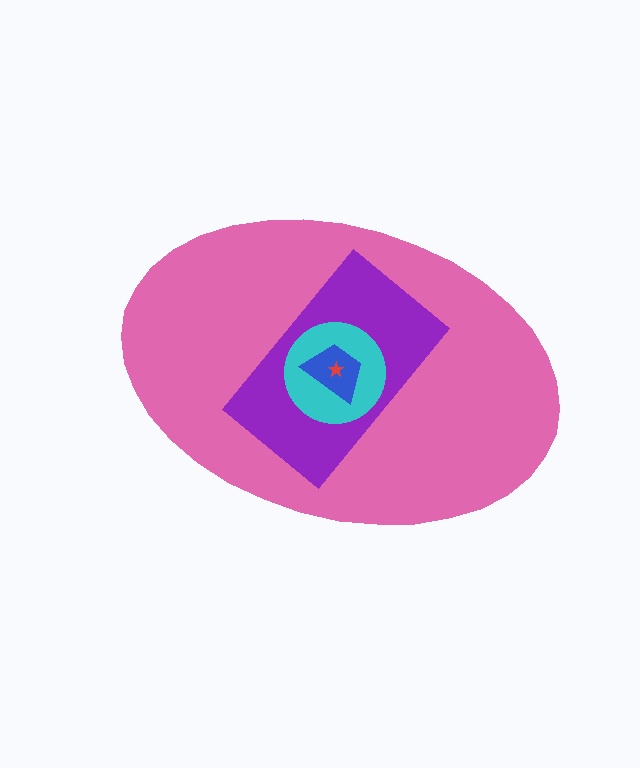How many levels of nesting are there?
5.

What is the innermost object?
The red star.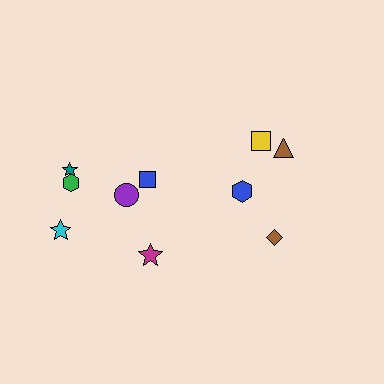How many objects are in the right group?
There are 4 objects.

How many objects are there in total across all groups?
There are 10 objects.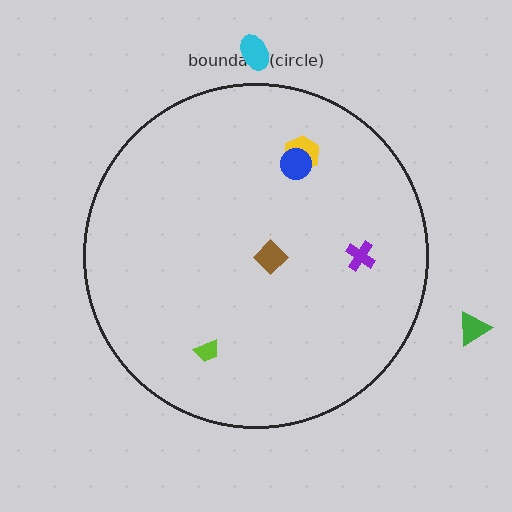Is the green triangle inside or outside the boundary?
Outside.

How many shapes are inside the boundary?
5 inside, 2 outside.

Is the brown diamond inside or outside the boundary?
Inside.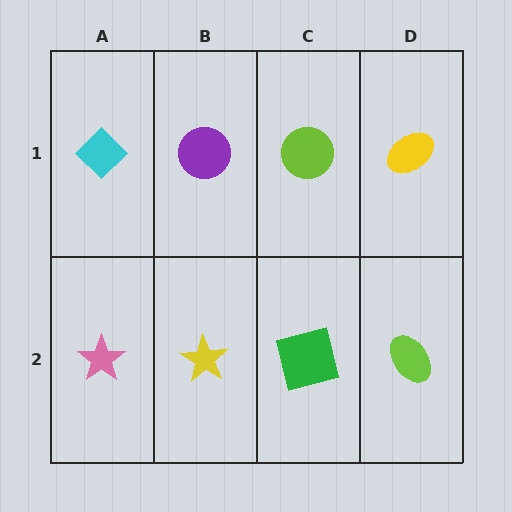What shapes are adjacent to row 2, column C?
A lime circle (row 1, column C), a yellow star (row 2, column B), a lime ellipse (row 2, column D).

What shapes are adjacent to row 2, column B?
A purple circle (row 1, column B), a pink star (row 2, column A), a green square (row 2, column C).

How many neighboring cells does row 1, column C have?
3.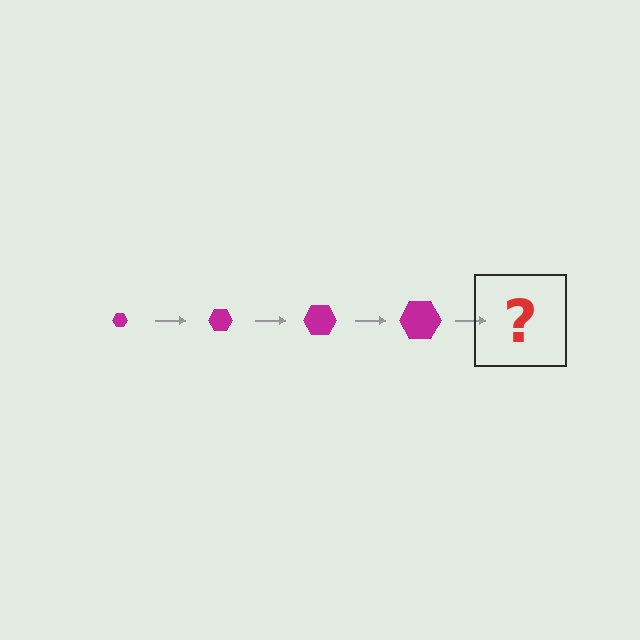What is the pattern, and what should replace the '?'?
The pattern is that the hexagon gets progressively larger each step. The '?' should be a magenta hexagon, larger than the previous one.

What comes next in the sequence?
The next element should be a magenta hexagon, larger than the previous one.